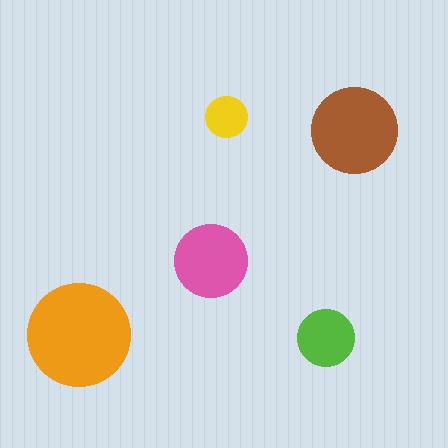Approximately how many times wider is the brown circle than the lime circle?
About 1.5 times wider.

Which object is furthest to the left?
The orange circle is leftmost.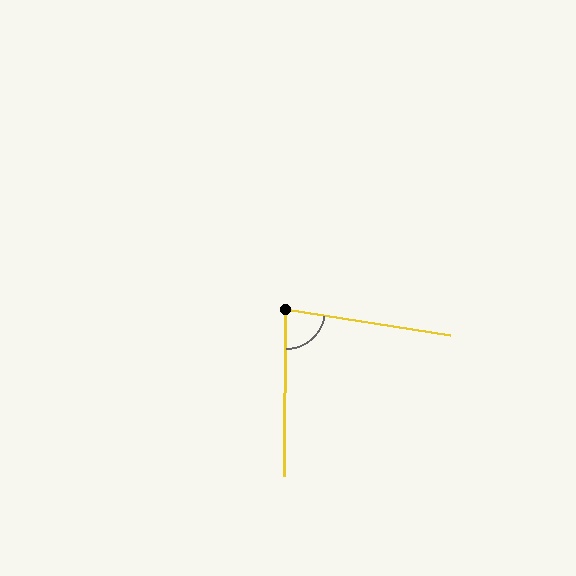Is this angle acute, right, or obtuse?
It is acute.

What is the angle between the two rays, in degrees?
Approximately 81 degrees.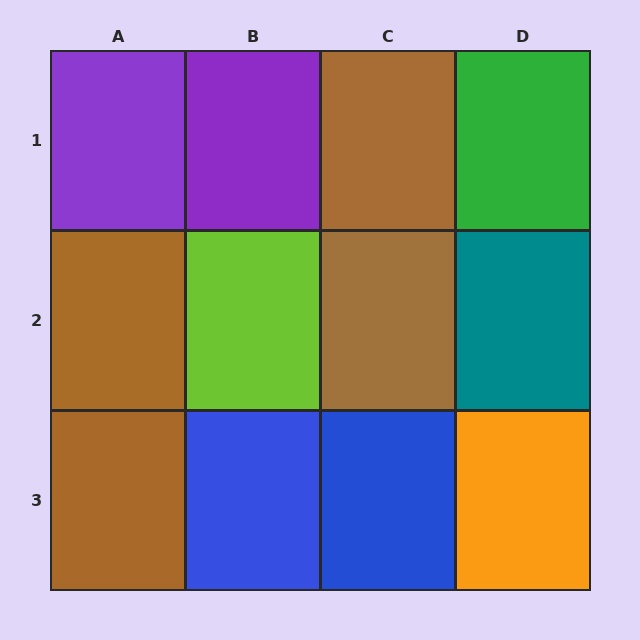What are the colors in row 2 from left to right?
Brown, lime, brown, teal.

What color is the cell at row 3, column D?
Orange.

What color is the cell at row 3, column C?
Blue.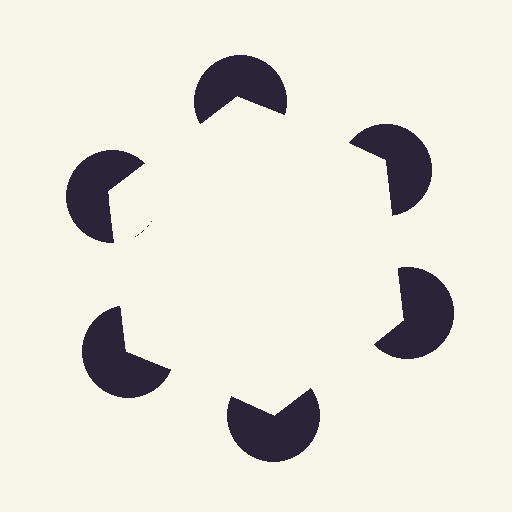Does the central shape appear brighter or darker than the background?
It typically appears slightly brighter than the background, even though no actual brightness change is drawn.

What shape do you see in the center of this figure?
An illusory hexagon — its edges are inferred from the aligned wedge cuts in the pac-man discs, not physically drawn.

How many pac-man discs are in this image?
There are 6 — one at each vertex of the illusory hexagon.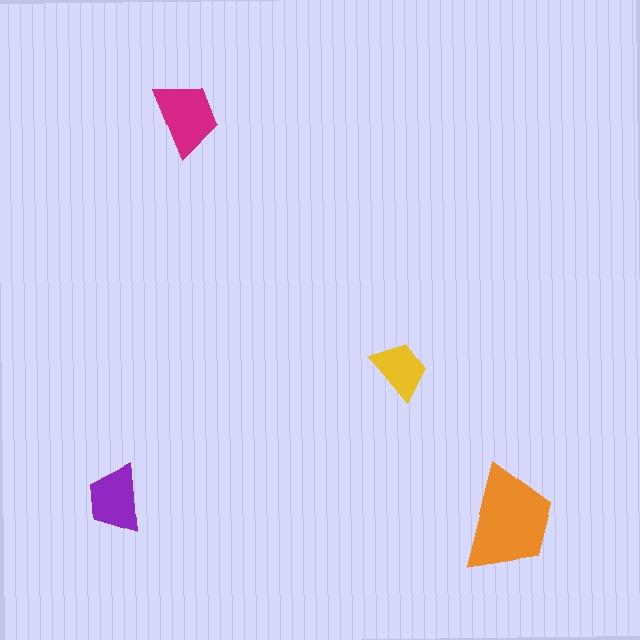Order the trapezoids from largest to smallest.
the orange one, the magenta one, the purple one, the yellow one.